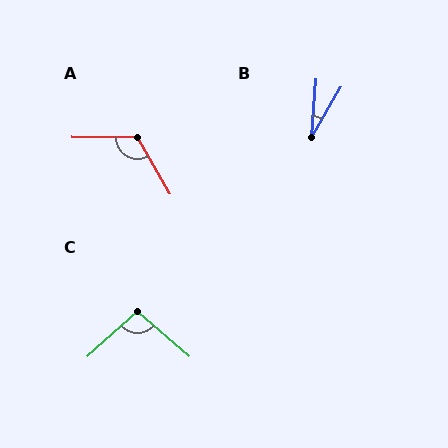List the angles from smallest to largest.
B (26°), C (97°), A (120°).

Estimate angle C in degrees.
Approximately 97 degrees.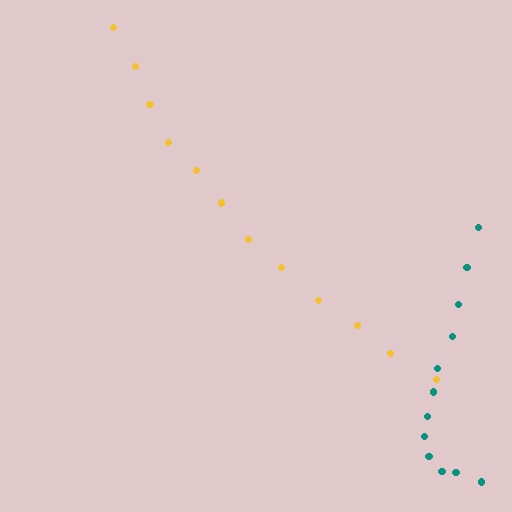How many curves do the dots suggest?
There are 2 distinct paths.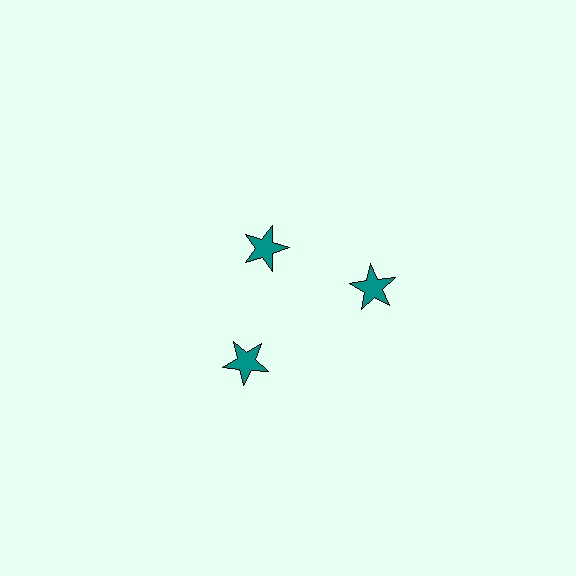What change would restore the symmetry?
The symmetry would be restored by moving it outward, back onto the ring so that all 3 stars sit at equal angles and equal distance from the center.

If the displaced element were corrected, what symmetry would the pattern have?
It would have 3-fold rotational symmetry — the pattern would map onto itself every 120 degrees.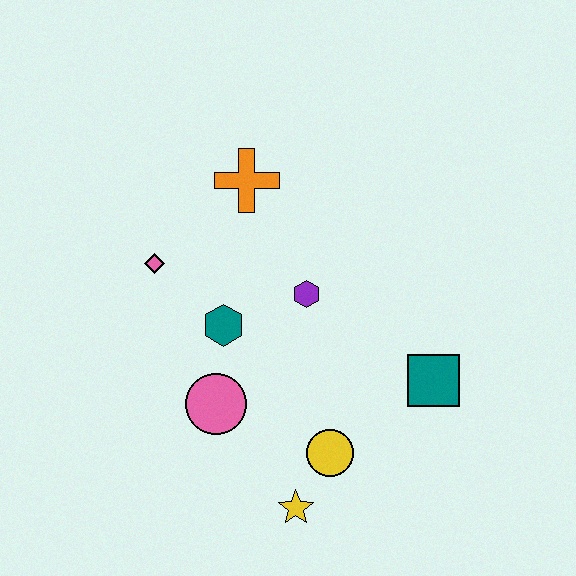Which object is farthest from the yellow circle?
The orange cross is farthest from the yellow circle.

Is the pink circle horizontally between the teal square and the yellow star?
No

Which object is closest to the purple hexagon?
The teal hexagon is closest to the purple hexagon.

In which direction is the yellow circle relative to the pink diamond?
The yellow circle is below the pink diamond.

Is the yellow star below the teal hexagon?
Yes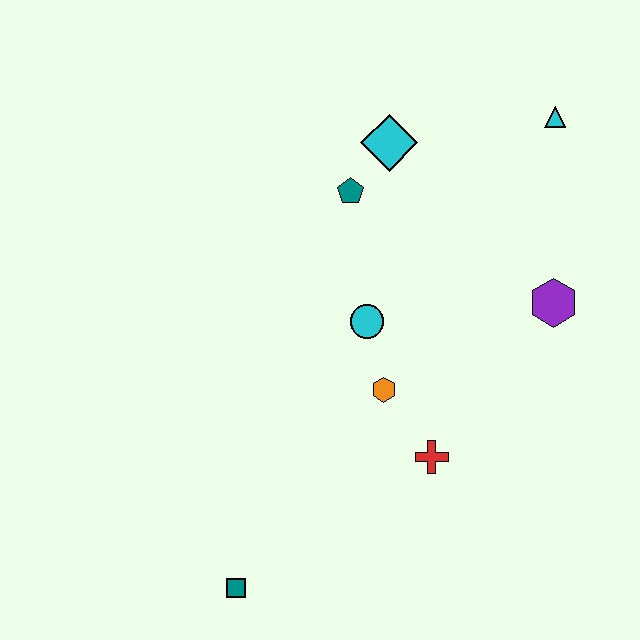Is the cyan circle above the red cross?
Yes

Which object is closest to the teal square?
The red cross is closest to the teal square.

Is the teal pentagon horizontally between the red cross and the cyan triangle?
No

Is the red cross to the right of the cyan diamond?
Yes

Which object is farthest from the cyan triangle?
The teal square is farthest from the cyan triangle.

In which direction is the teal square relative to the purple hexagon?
The teal square is to the left of the purple hexagon.